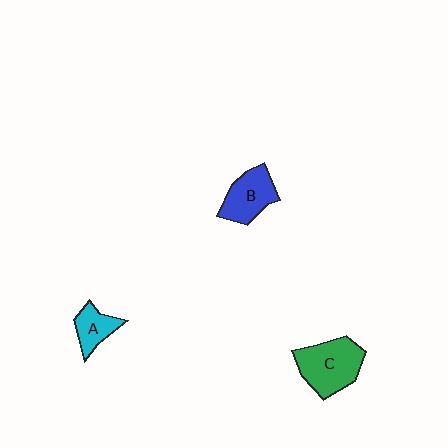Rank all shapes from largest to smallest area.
From largest to smallest: C (green), B (blue), A (cyan).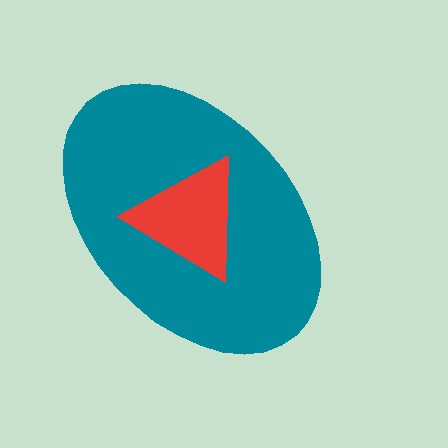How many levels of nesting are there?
2.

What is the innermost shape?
The red triangle.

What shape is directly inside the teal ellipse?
The red triangle.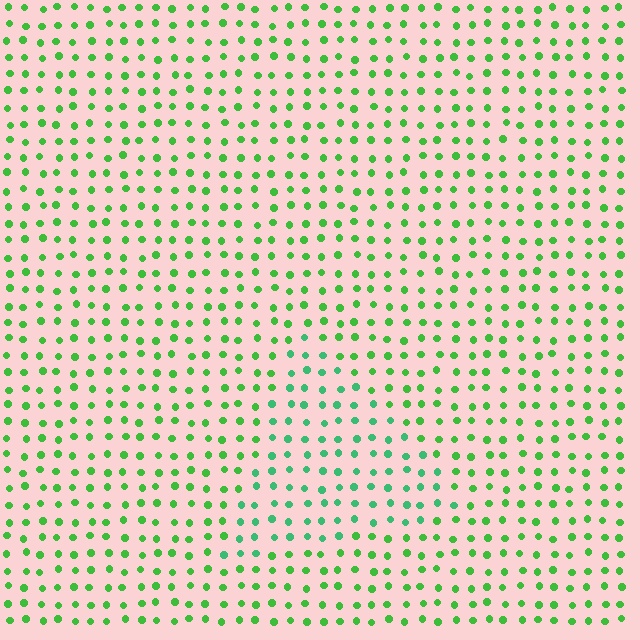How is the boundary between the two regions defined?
The boundary is defined purely by a slight shift in hue (about 28 degrees). Spacing, size, and orientation are identical on both sides.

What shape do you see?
I see a triangle.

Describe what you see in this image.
The image is filled with small green elements in a uniform arrangement. A triangle-shaped region is visible where the elements are tinted to a slightly different hue, forming a subtle color boundary.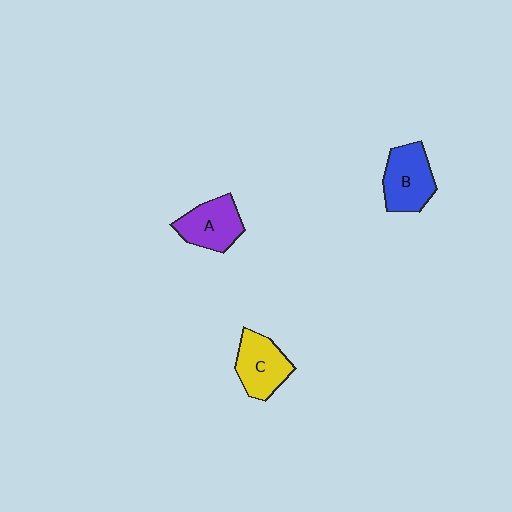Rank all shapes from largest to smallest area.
From largest to smallest: B (blue), C (yellow), A (purple).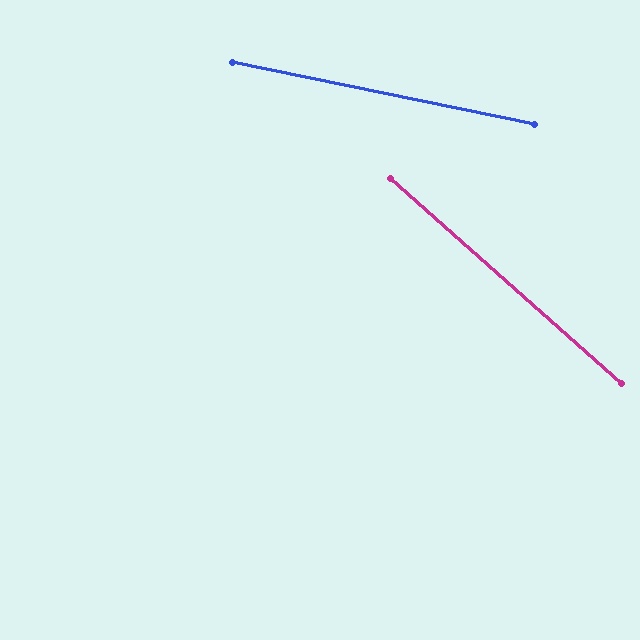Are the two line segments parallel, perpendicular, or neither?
Neither parallel nor perpendicular — they differ by about 30°.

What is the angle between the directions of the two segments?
Approximately 30 degrees.